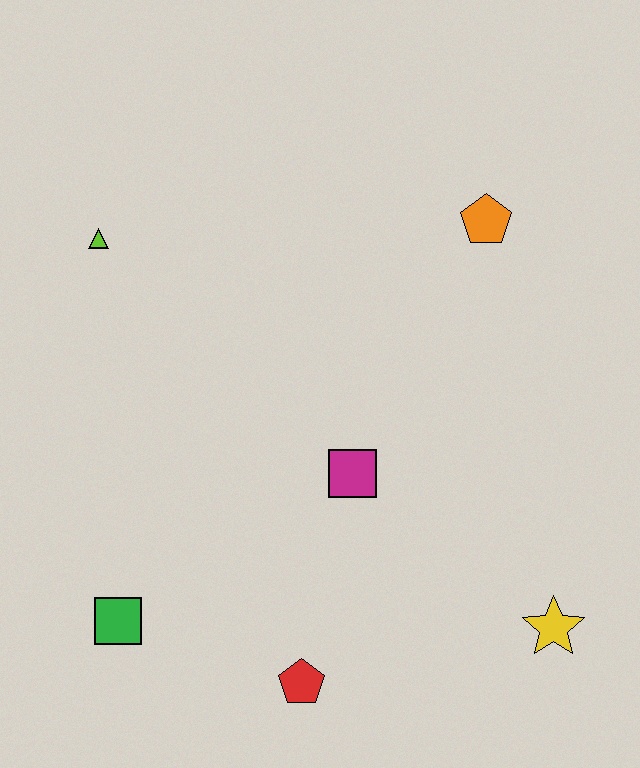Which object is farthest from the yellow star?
The lime triangle is farthest from the yellow star.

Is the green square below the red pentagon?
No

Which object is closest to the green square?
The red pentagon is closest to the green square.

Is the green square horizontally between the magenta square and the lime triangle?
Yes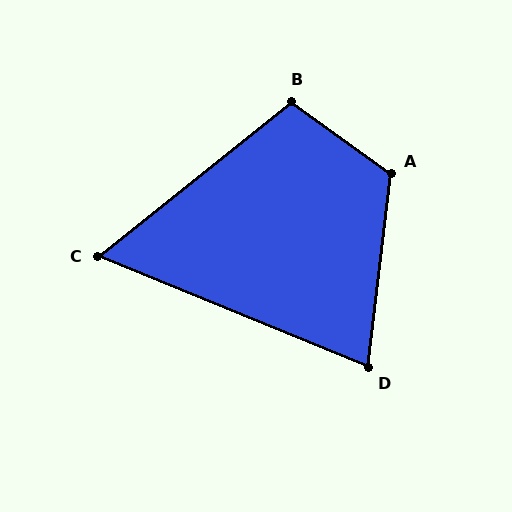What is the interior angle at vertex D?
Approximately 74 degrees (acute).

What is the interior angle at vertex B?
Approximately 106 degrees (obtuse).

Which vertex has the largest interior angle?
A, at approximately 119 degrees.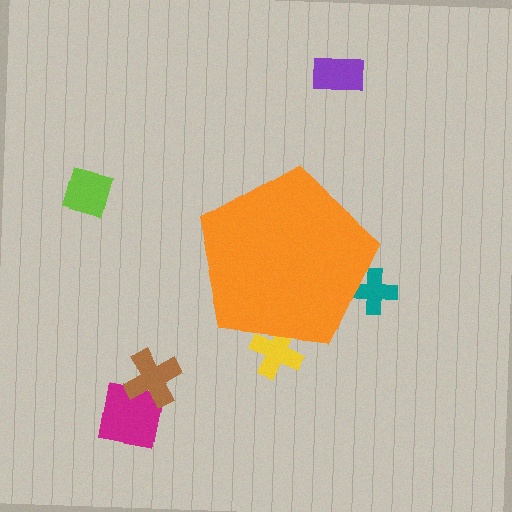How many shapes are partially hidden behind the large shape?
2 shapes are partially hidden.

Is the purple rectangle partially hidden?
No, the purple rectangle is fully visible.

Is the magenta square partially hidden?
No, the magenta square is fully visible.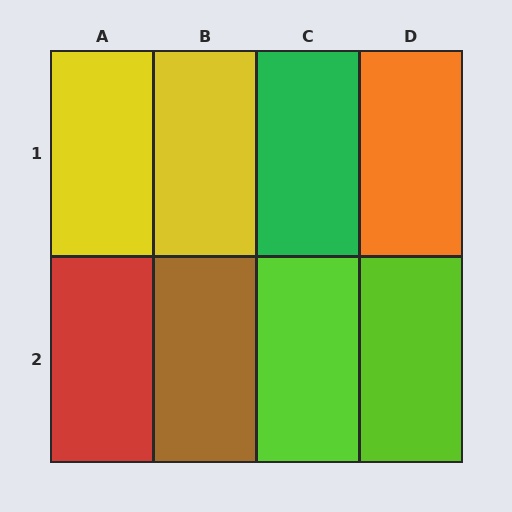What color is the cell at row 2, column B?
Brown.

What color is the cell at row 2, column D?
Lime.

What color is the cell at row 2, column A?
Red.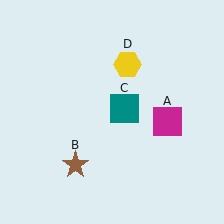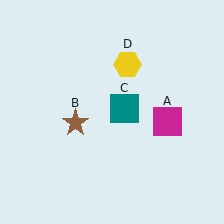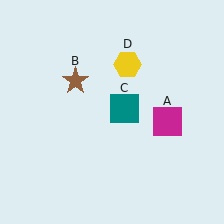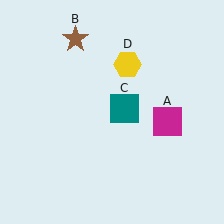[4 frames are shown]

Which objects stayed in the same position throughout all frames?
Magenta square (object A) and teal square (object C) and yellow hexagon (object D) remained stationary.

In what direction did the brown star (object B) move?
The brown star (object B) moved up.